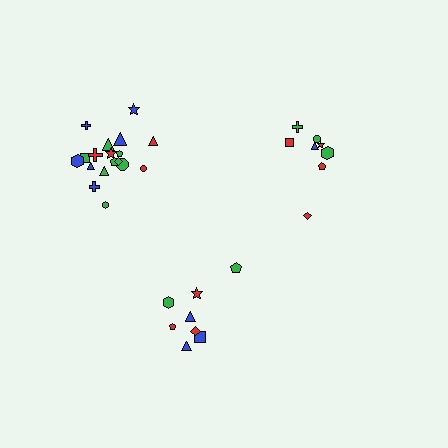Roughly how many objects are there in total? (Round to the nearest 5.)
Roughly 35 objects in total.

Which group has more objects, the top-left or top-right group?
The top-left group.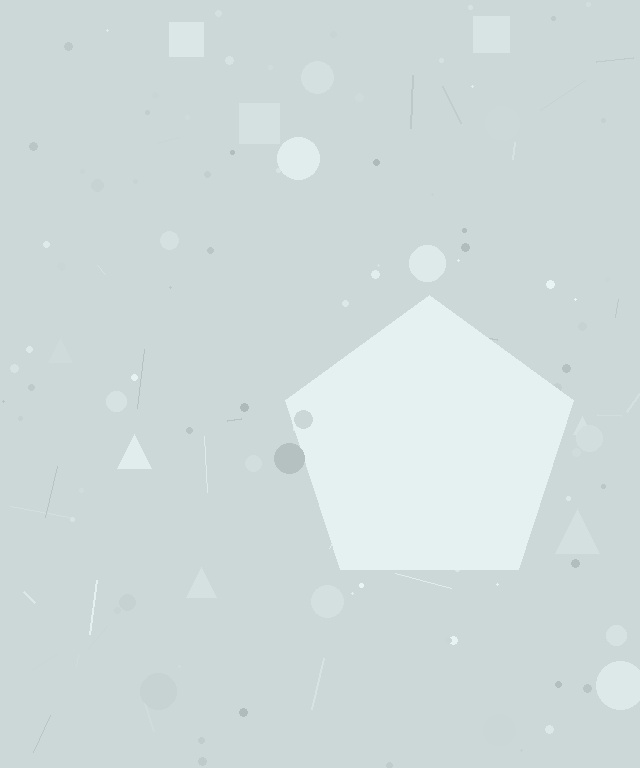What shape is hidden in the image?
A pentagon is hidden in the image.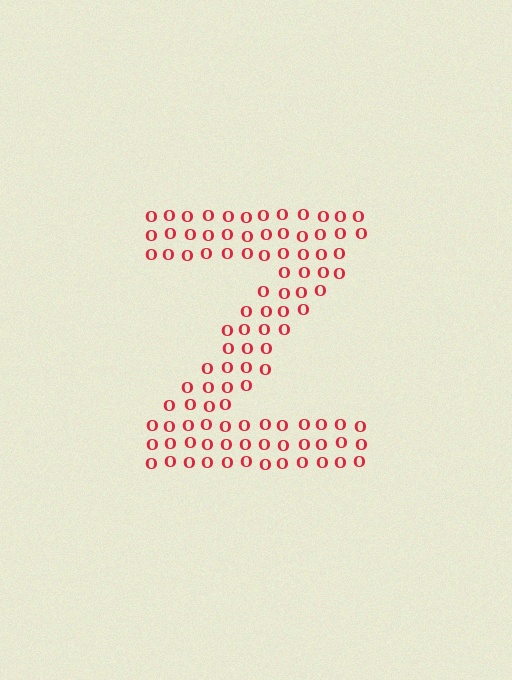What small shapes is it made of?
It is made of small letter O's.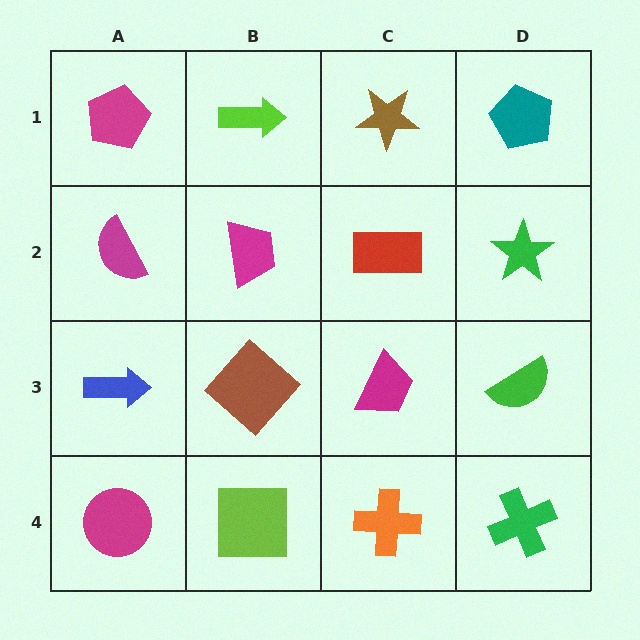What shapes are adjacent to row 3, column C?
A red rectangle (row 2, column C), an orange cross (row 4, column C), a brown diamond (row 3, column B), a green semicircle (row 3, column D).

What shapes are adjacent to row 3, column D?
A green star (row 2, column D), a green cross (row 4, column D), a magenta trapezoid (row 3, column C).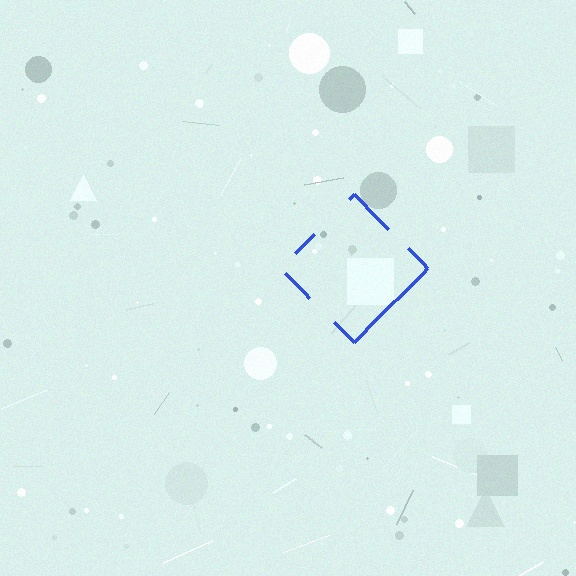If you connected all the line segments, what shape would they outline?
They would outline a diamond.